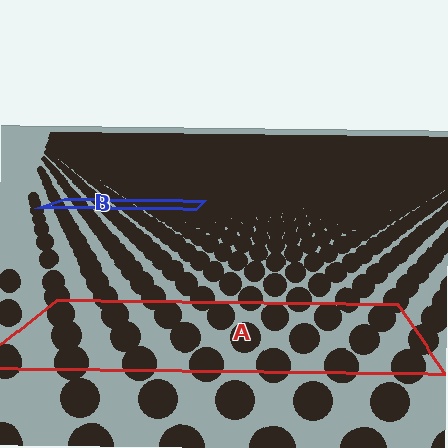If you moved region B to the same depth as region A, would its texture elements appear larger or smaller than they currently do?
They would appear larger. At a closer depth, the same texture elements are projected at a bigger on-screen size.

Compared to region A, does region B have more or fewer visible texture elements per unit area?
Region B has more texture elements per unit area — they are packed more densely because it is farther away.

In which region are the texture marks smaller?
The texture marks are smaller in region B, because it is farther away.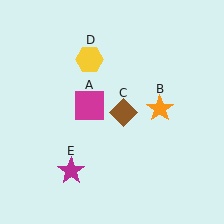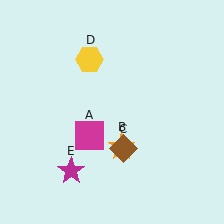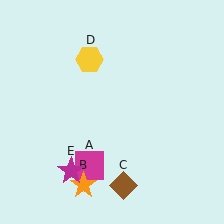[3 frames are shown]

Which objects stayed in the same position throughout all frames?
Yellow hexagon (object D) and magenta star (object E) remained stationary.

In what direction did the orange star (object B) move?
The orange star (object B) moved down and to the left.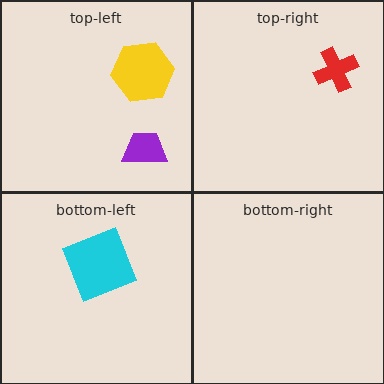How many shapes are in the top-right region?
1.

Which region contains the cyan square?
The bottom-left region.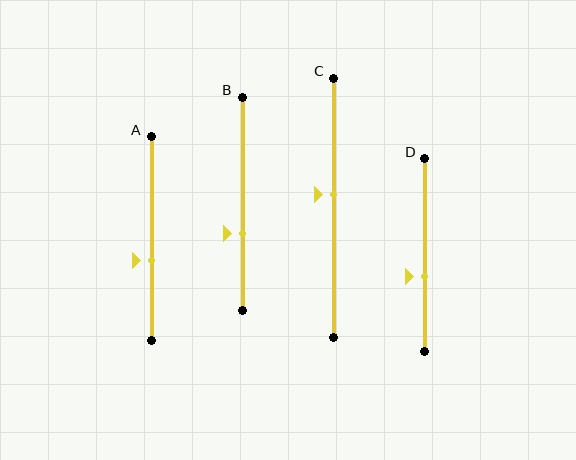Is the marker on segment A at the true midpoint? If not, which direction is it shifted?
No, the marker on segment A is shifted downward by about 11% of the segment length.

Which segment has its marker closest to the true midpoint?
Segment C has its marker closest to the true midpoint.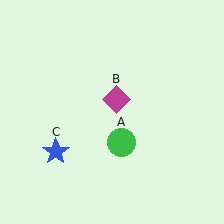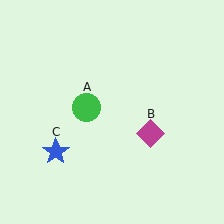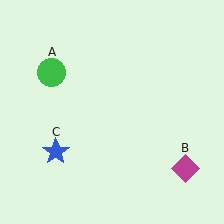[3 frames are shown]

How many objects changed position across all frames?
2 objects changed position: green circle (object A), magenta diamond (object B).